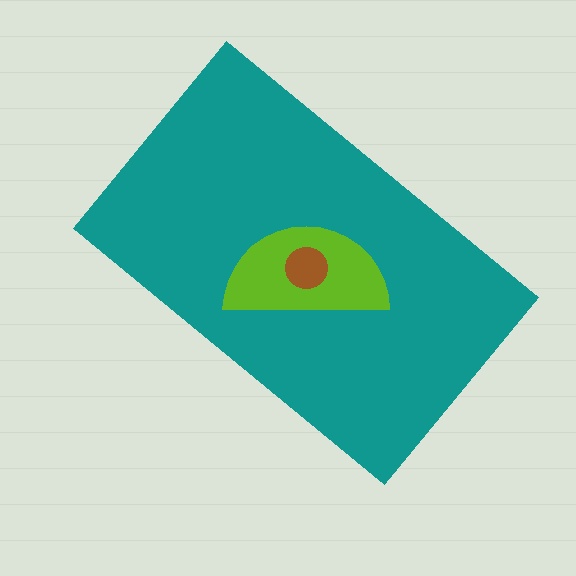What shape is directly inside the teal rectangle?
The lime semicircle.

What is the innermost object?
The brown circle.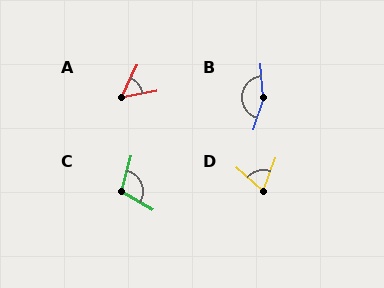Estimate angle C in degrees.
Approximately 104 degrees.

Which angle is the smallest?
A, at approximately 55 degrees.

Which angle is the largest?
B, at approximately 159 degrees.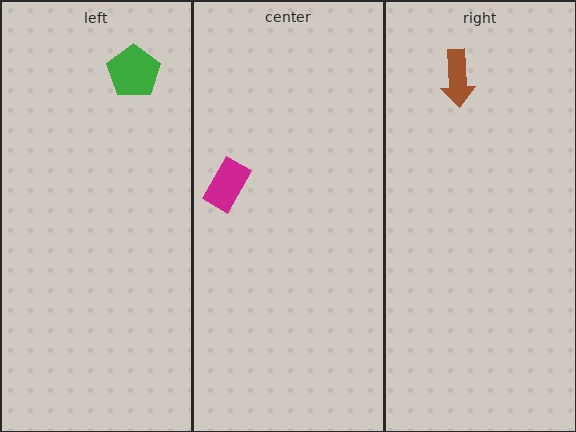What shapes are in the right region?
The brown arrow.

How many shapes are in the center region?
1.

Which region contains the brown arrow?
The right region.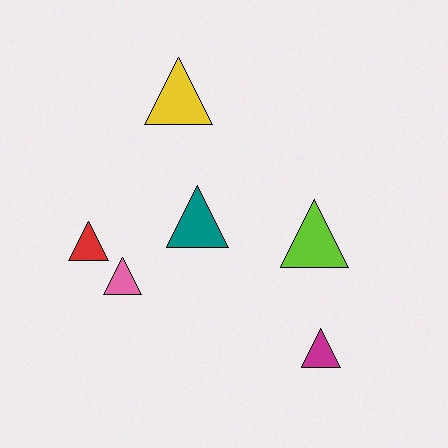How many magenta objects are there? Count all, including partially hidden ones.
There is 1 magenta object.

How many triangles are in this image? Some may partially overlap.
There are 6 triangles.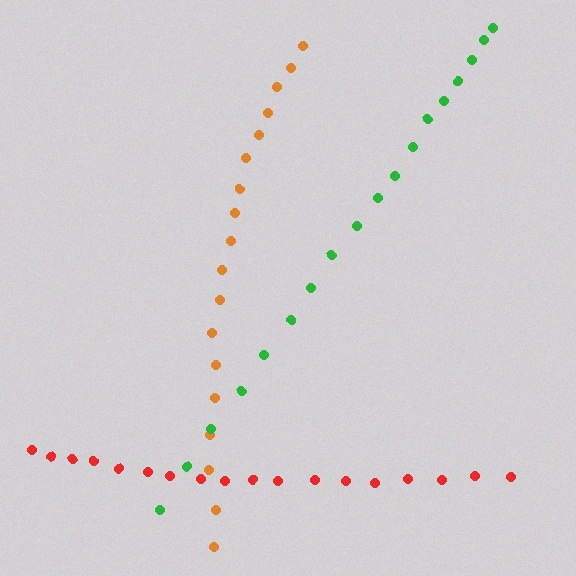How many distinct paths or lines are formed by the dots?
There are 3 distinct paths.